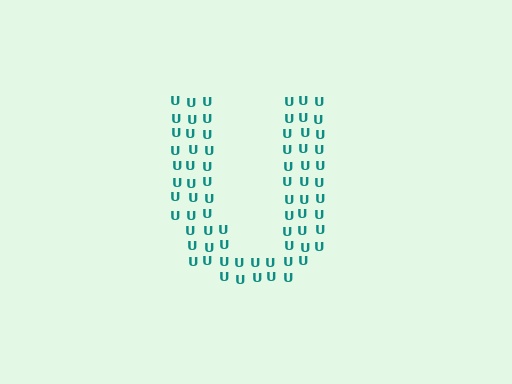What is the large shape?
The large shape is the letter U.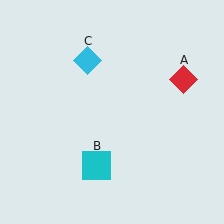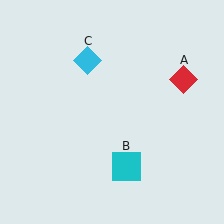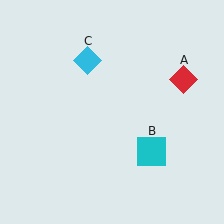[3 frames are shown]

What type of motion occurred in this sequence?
The cyan square (object B) rotated counterclockwise around the center of the scene.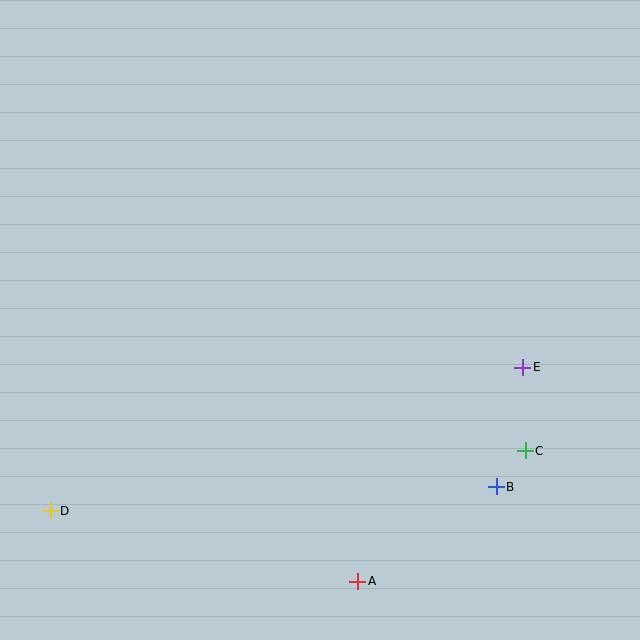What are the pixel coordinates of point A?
Point A is at (358, 581).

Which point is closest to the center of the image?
Point E at (523, 367) is closest to the center.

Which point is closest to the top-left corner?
Point D is closest to the top-left corner.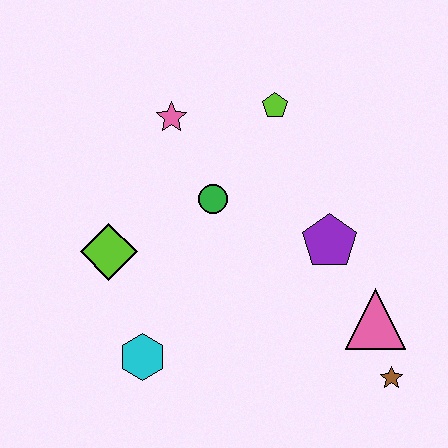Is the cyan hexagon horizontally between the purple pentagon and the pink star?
No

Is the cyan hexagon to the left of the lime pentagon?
Yes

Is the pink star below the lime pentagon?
Yes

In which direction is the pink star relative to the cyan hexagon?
The pink star is above the cyan hexagon.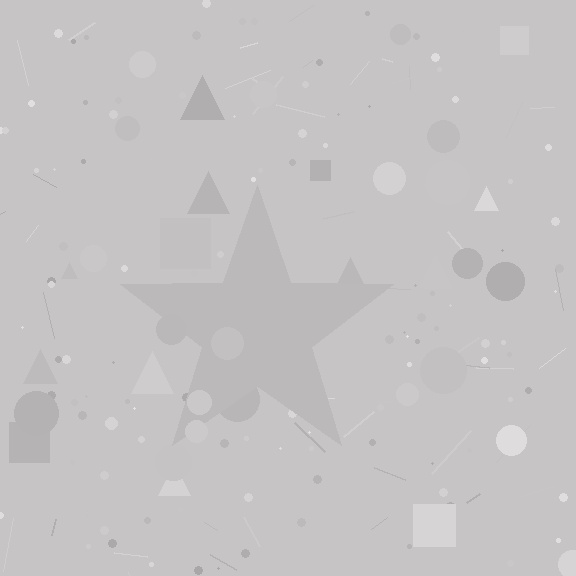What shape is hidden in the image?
A star is hidden in the image.